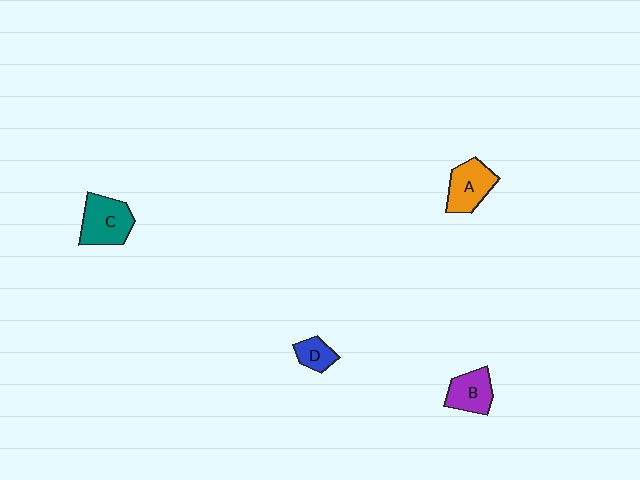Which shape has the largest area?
Shape C (teal).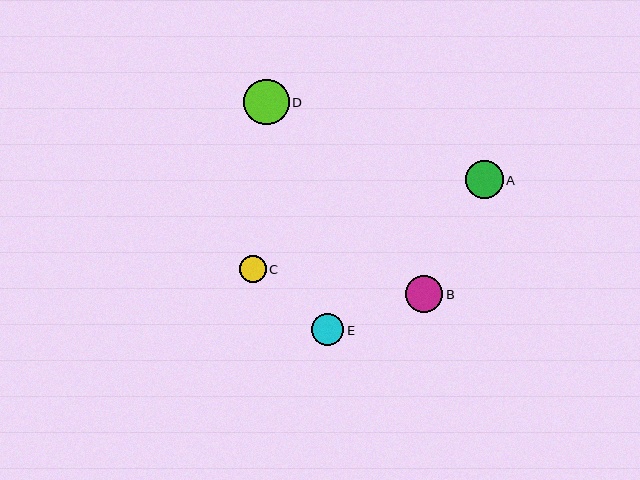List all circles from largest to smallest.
From largest to smallest: D, A, B, E, C.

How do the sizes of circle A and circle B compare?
Circle A and circle B are approximately the same size.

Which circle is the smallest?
Circle C is the smallest with a size of approximately 27 pixels.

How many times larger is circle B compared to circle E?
Circle B is approximately 1.1 times the size of circle E.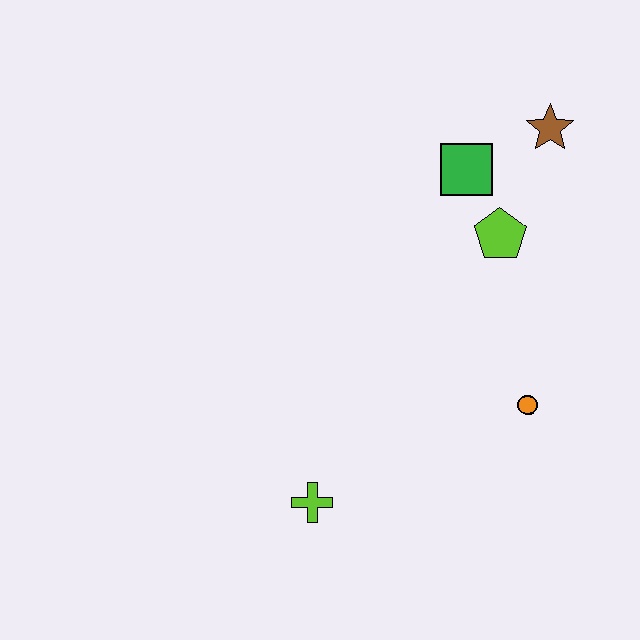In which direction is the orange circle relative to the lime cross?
The orange circle is to the right of the lime cross.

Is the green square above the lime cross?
Yes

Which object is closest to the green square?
The lime pentagon is closest to the green square.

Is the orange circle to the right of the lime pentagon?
Yes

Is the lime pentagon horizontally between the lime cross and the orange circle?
Yes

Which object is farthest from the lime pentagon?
The lime cross is farthest from the lime pentagon.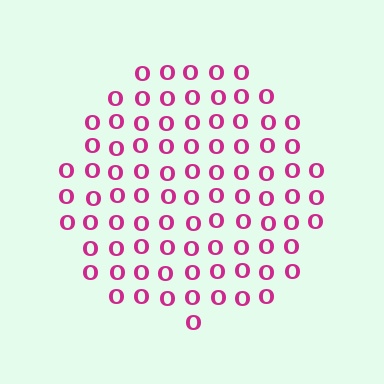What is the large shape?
The large shape is a circle.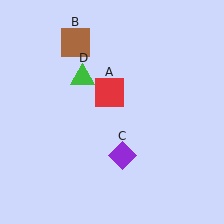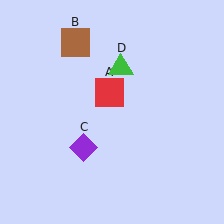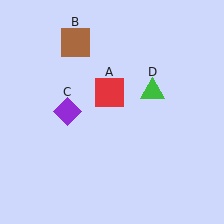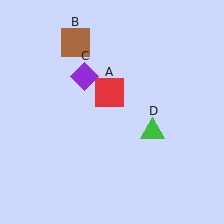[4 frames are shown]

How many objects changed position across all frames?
2 objects changed position: purple diamond (object C), green triangle (object D).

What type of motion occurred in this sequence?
The purple diamond (object C), green triangle (object D) rotated clockwise around the center of the scene.